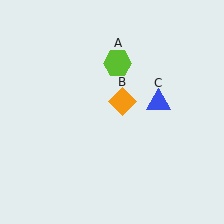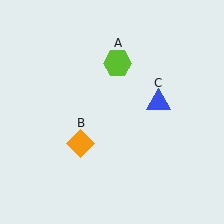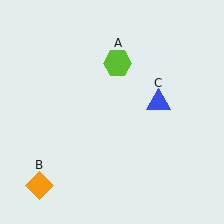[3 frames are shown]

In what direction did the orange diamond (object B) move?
The orange diamond (object B) moved down and to the left.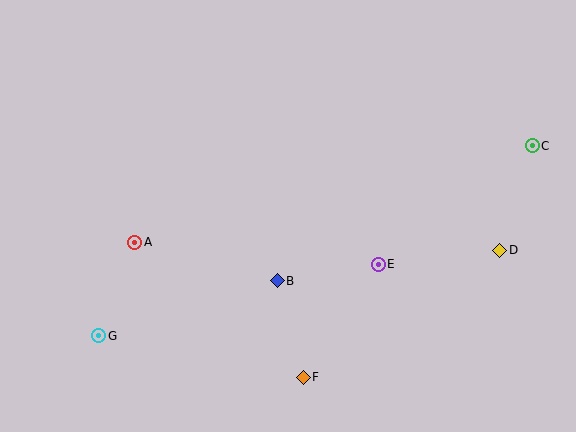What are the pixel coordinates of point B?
Point B is at (277, 281).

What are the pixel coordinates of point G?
Point G is at (99, 336).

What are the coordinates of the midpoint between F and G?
The midpoint between F and G is at (201, 356).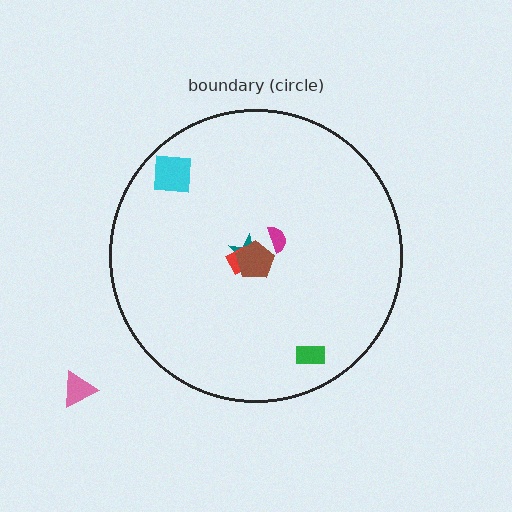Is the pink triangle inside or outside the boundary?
Outside.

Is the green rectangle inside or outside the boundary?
Inside.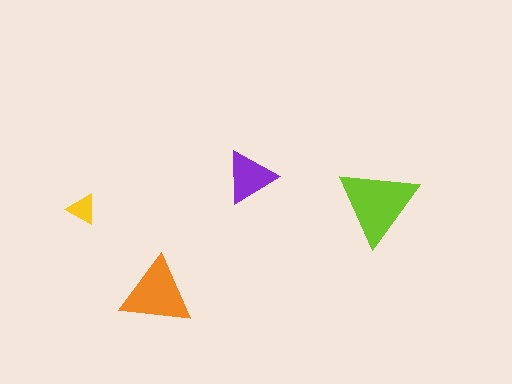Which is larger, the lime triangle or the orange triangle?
The lime one.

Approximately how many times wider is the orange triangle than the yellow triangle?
About 2.5 times wider.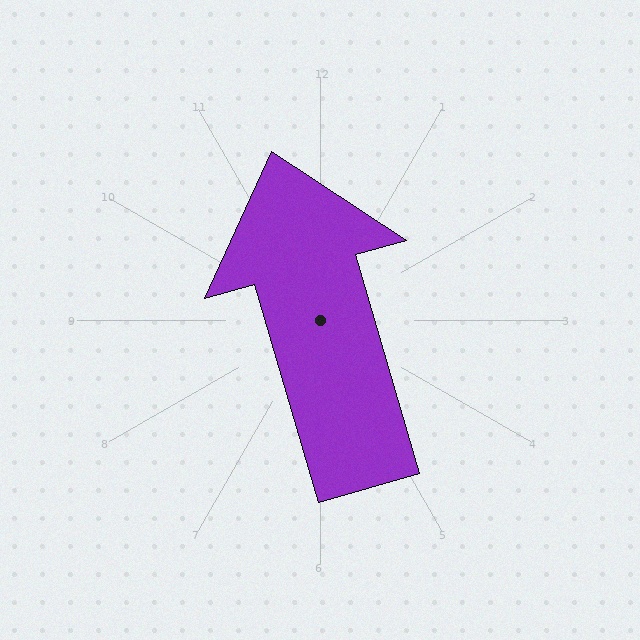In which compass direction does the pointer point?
North.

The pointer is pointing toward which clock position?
Roughly 11 o'clock.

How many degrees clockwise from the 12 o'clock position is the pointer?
Approximately 344 degrees.